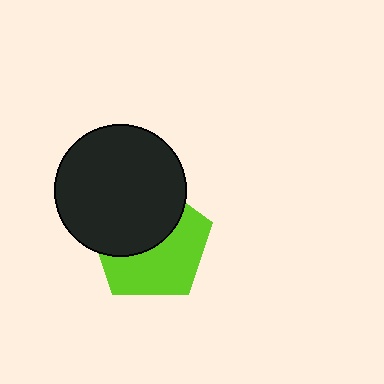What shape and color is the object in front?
The object in front is a black circle.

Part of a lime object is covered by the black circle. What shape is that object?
It is a pentagon.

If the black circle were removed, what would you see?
You would see the complete lime pentagon.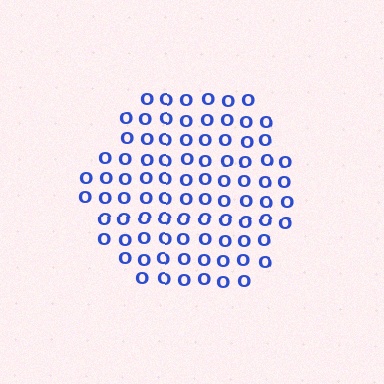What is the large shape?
The large shape is a hexagon.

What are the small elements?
The small elements are letter O's.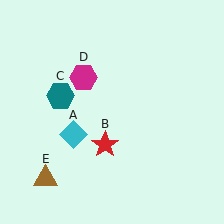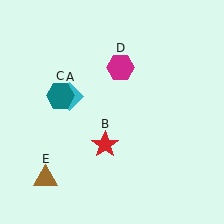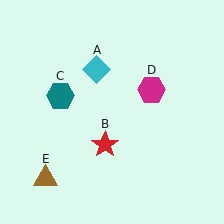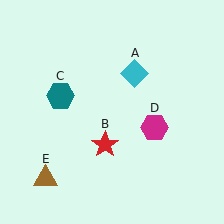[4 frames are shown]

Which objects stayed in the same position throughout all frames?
Red star (object B) and teal hexagon (object C) and brown triangle (object E) remained stationary.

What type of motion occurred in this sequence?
The cyan diamond (object A), magenta hexagon (object D) rotated clockwise around the center of the scene.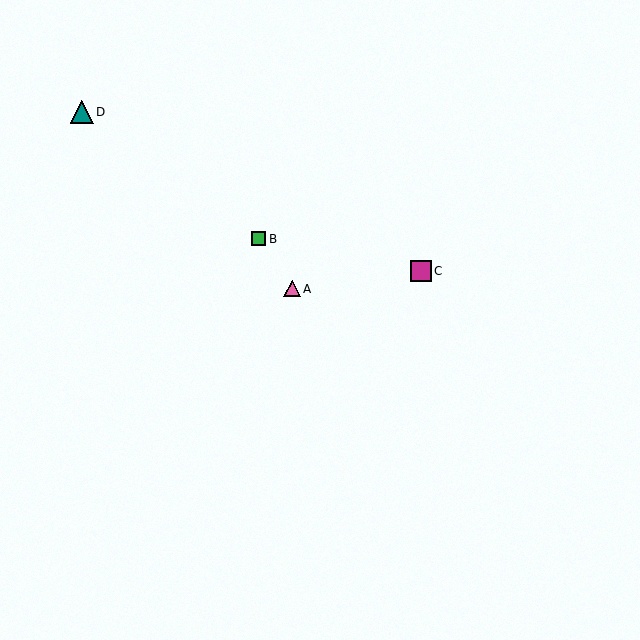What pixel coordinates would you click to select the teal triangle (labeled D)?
Click at (82, 112) to select the teal triangle D.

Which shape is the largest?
The teal triangle (labeled D) is the largest.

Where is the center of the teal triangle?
The center of the teal triangle is at (82, 112).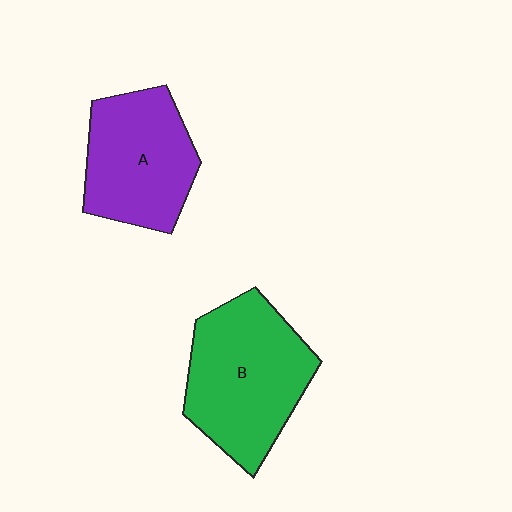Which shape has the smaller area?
Shape A (purple).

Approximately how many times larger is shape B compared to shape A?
Approximately 1.2 times.